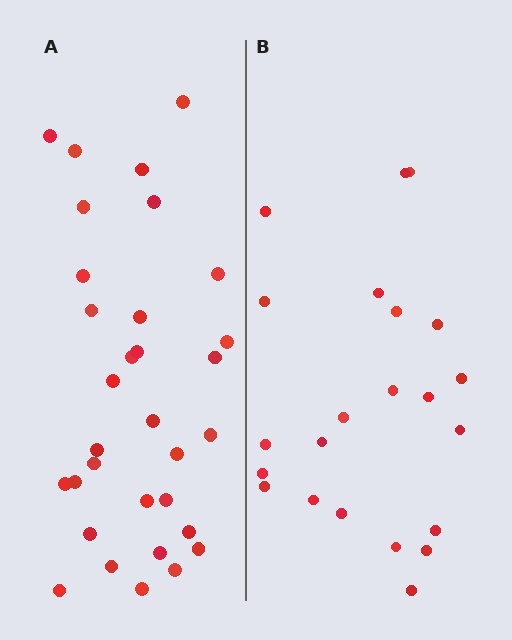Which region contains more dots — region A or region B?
Region A (the left region) has more dots.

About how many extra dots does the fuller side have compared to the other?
Region A has roughly 10 or so more dots than region B.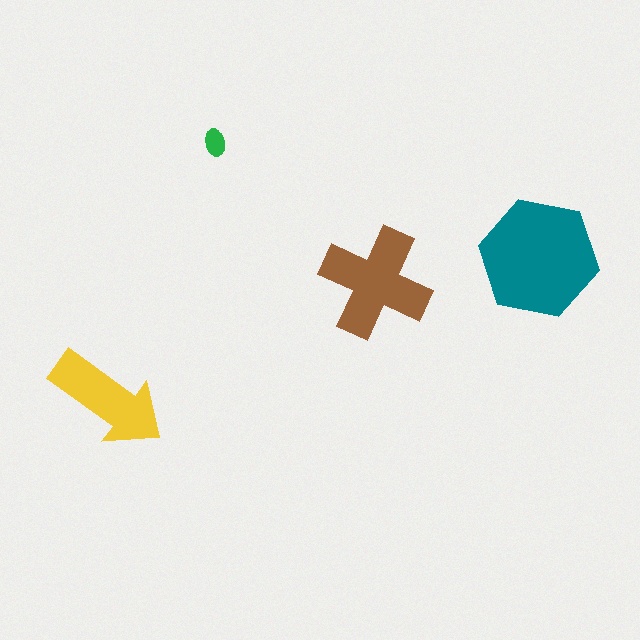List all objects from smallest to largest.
The green ellipse, the yellow arrow, the brown cross, the teal hexagon.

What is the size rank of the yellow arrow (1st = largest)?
3rd.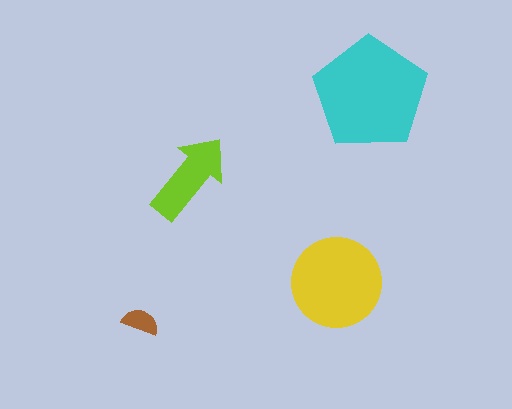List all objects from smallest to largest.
The brown semicircle, the lime arrow, the yellow circle, the cyan pentagon.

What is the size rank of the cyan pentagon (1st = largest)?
1st.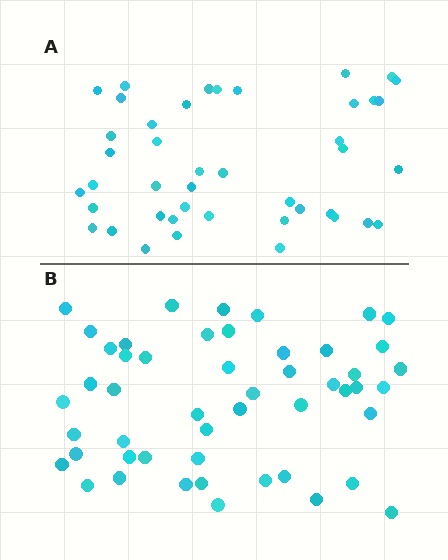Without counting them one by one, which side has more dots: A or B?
Region B (the bottom region) has more dots.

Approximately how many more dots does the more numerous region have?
Region B has roughly 8 or so more dots than region A.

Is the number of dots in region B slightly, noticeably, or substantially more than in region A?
Region B has only slightly more — the two regions are fairly close. The ratio is roughly 1.2 to 1.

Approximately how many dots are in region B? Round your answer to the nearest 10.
About 50 dots.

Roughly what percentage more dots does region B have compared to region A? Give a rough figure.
About 15% more.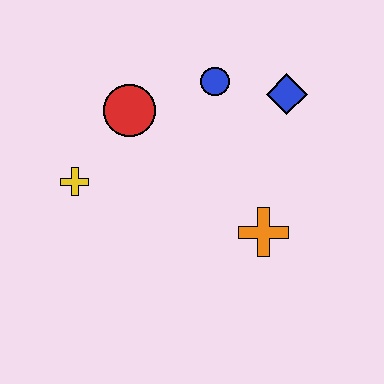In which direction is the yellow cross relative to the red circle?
The yellow cross is below the red circle.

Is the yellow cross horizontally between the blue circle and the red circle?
No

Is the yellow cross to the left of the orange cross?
Yes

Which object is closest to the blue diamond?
The blue circle is closest to the blue diamond.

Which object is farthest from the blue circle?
The yellow cross is farthest from the blue circle.